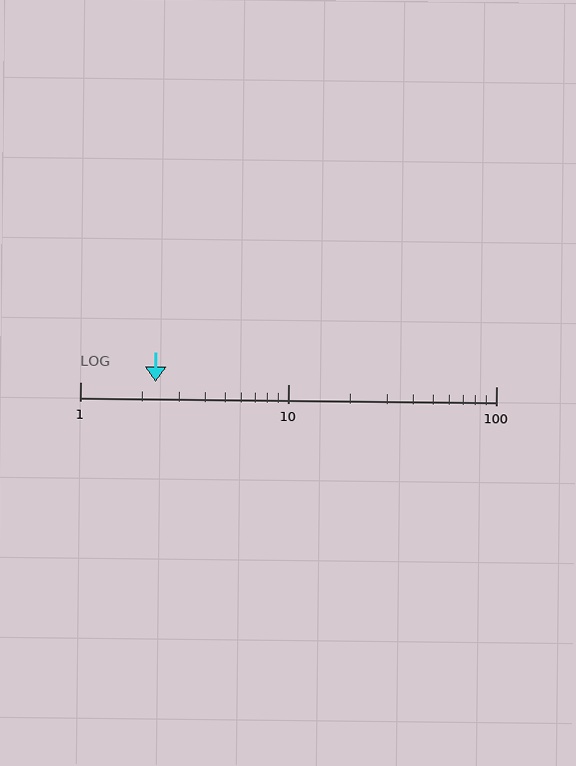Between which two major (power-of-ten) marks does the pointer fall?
The pointer is between 1 and 10.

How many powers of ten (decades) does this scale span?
The scale spans 2 decades, from 1 to 100.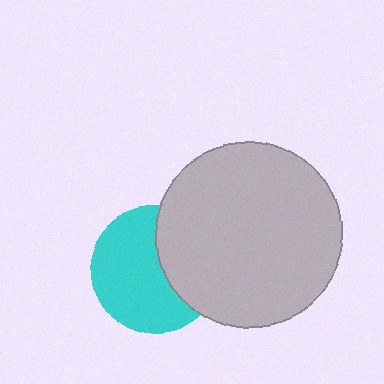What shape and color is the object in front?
The object in front is a light gray circle.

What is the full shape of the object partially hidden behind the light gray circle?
The partially hidden object is a cyan circle.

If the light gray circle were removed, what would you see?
You would see the complete cyan circle.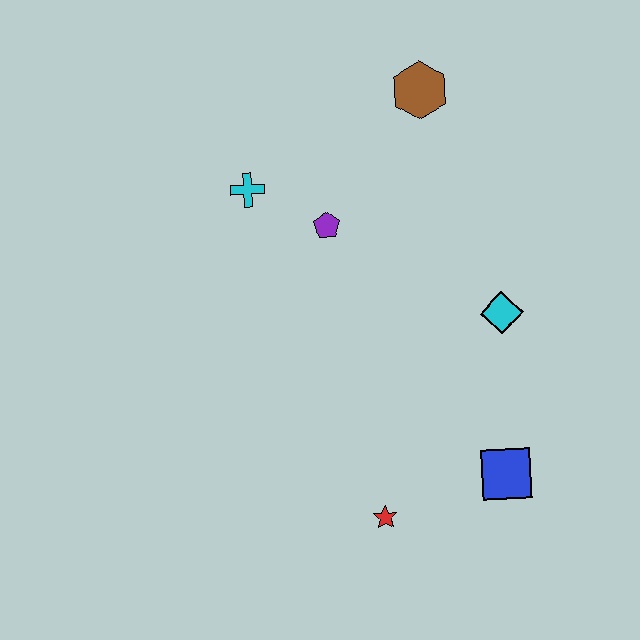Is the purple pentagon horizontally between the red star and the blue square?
No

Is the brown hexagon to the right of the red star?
Yes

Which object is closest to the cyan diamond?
The blue square is closest to the cyan diamond.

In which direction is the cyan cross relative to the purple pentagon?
The cyan cross is to the left of the purple pentagon.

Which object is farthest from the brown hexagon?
The red star is farthest from the brown hexagon.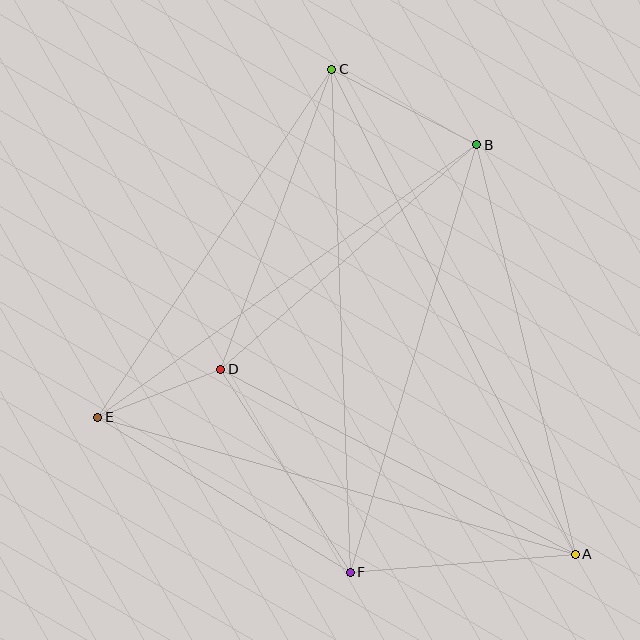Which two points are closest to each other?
Points D and E are closest to each other.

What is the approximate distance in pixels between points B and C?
The distance between B and C is approximately 164 pixels.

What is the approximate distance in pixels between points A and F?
The distance between A and F is approximately 225 pixels.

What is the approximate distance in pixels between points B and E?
The distance between B and E is approximately 467 pixels.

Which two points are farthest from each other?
Points A and C are farthest from each other.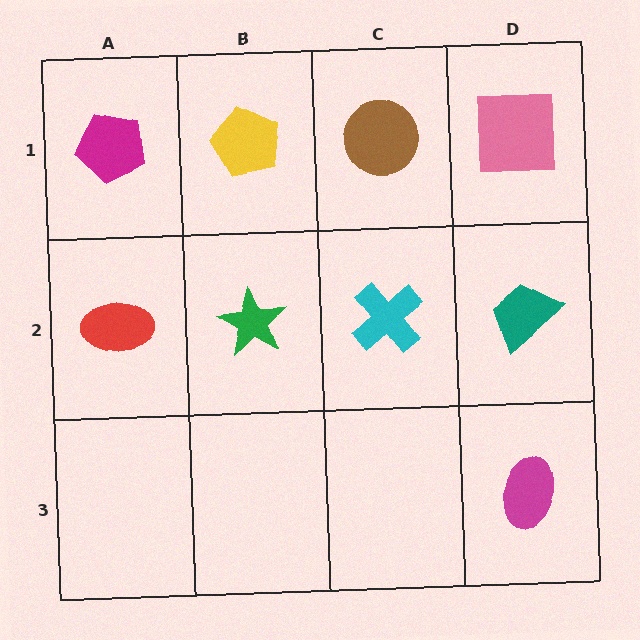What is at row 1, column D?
A pink square.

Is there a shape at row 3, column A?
No, that cell is empty.